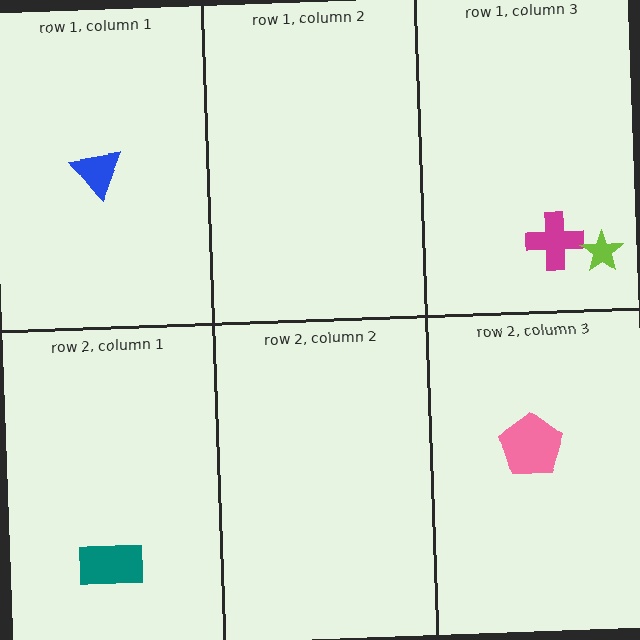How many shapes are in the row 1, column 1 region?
1.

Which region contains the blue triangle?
The row 1, column 1 region.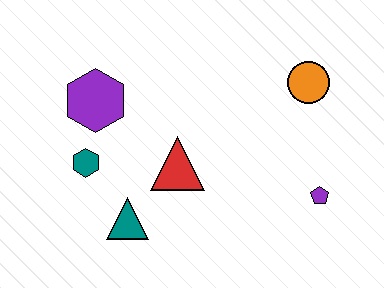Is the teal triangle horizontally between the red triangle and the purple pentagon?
No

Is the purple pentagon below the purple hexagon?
Yes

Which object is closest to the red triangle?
The teal triangle is closest to the red triangle.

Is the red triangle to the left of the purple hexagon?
No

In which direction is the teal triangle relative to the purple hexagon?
The teal triangle is below the purple hexagon.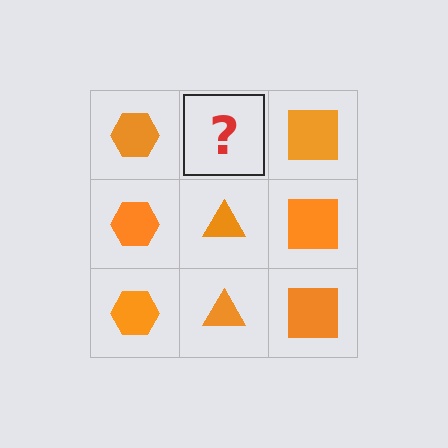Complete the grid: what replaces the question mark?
The question mark should be replaced with an orange triangle.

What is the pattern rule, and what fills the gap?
The rule is that each column has a consistent shape. The gap should be filled with an orange triangle.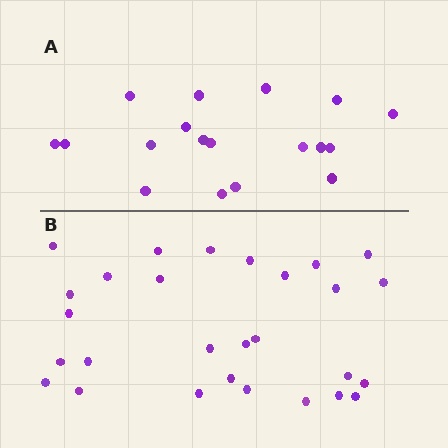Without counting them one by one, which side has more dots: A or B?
Region B (the bottom region) has more dots.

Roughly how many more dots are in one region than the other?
Region B has roughly 10 or so more dots than region A.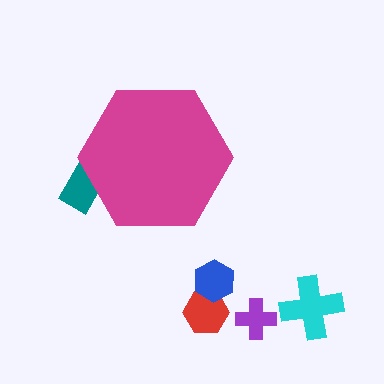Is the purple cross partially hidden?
No, the purple cross is fully visible.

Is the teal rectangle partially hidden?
Yes, the teal rectangle is partially hidden behind the magenta hexagon.